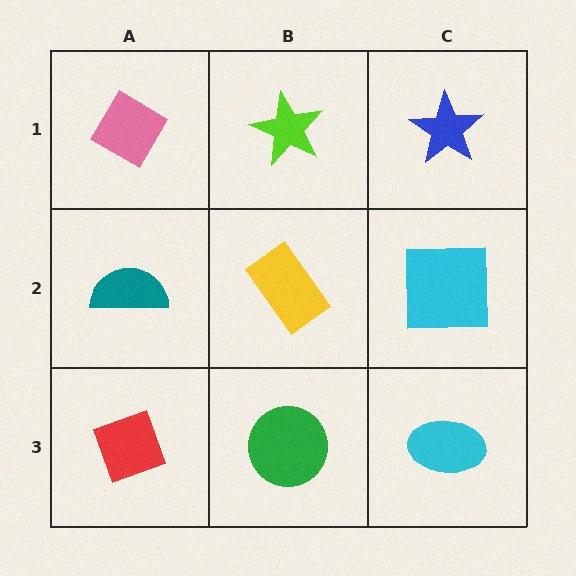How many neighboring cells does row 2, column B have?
4.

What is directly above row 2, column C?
A blue star.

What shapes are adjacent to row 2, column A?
A pink diamond (row 1, column A), a red diamond (row 3, column A), a yellow rectangle (row 2, column B).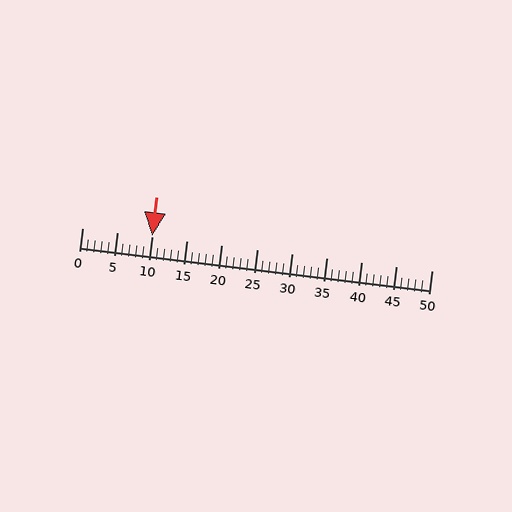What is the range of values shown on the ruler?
The ruler shows values from 0 to 50.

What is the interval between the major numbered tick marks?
The major tick marks are spaced 5 units apart.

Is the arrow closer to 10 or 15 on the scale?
The arrow is closer to 10.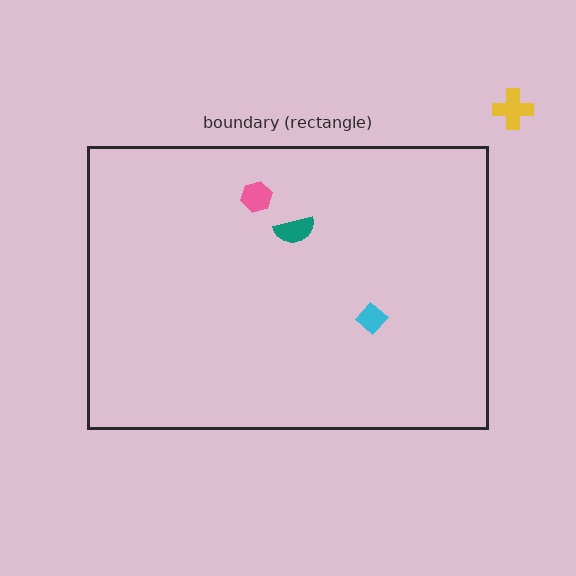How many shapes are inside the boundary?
3 inside, 1 outside.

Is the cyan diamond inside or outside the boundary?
Inside.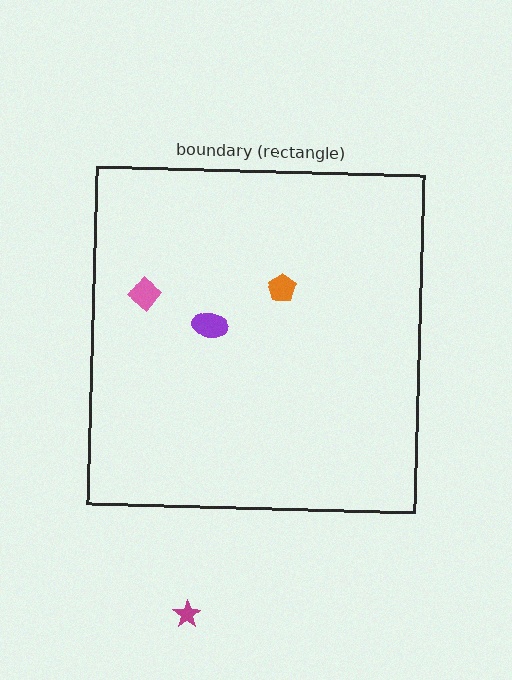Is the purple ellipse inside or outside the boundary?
Inside.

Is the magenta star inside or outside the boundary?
Outside.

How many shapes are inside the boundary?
3 inside, 1 outside.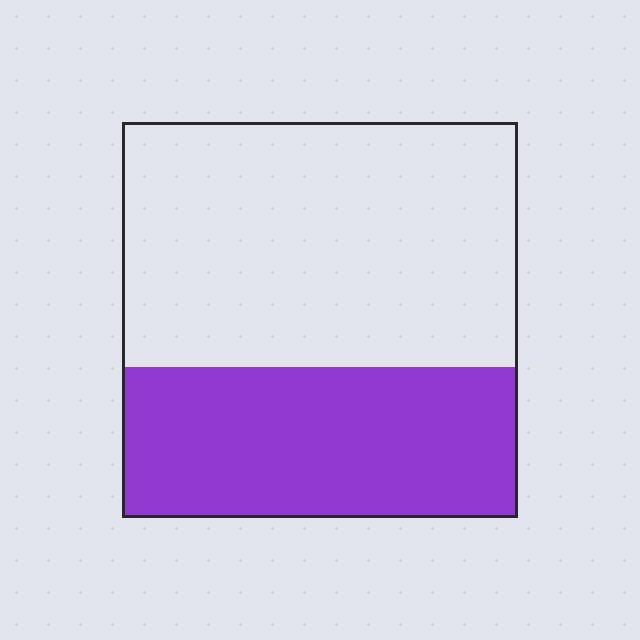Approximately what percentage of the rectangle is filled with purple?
Approximately 40%.